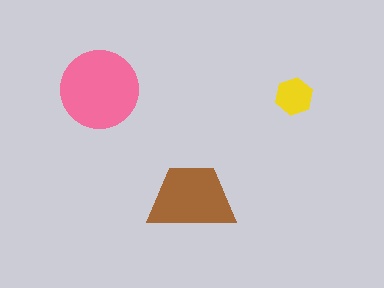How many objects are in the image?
There are 3 objects in the image.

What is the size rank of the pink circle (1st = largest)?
1st.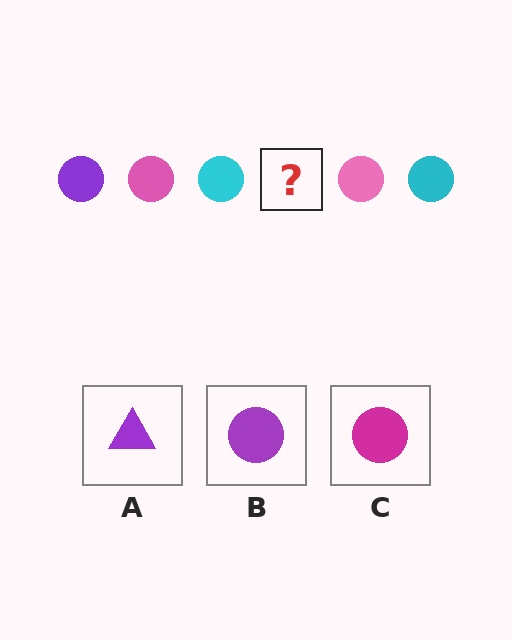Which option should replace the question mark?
Option B.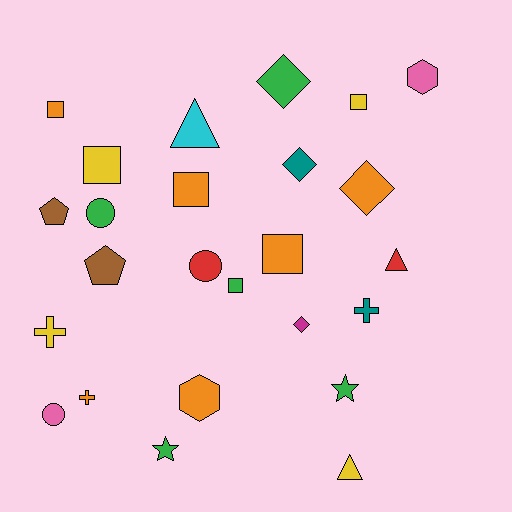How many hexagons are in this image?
There are 2 hexagons.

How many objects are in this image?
There are 25 objects.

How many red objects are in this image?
There are 2 red objects.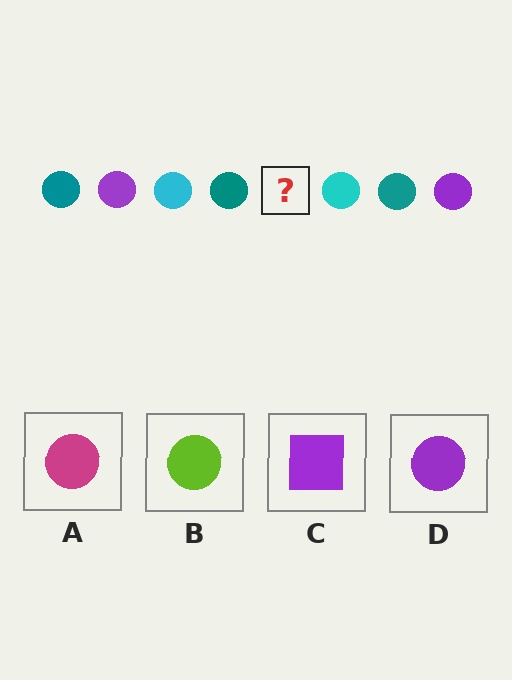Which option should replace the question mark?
Option D.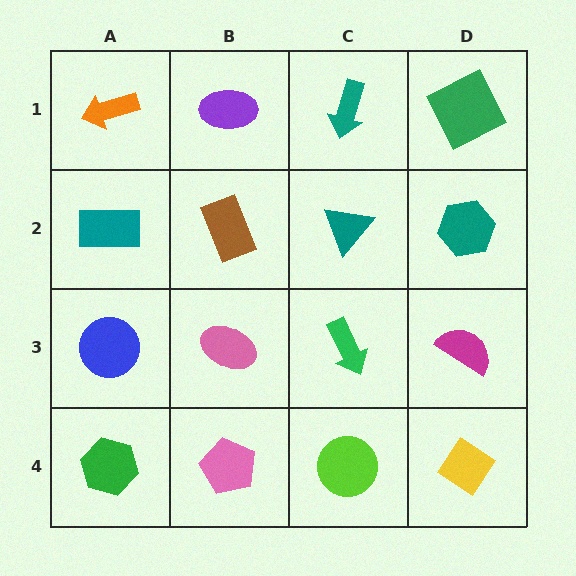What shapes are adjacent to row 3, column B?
A brown rectangle (row 2, column B), a pink pentagon (row 4, column B), a blue circle (row 3, column A), a green arrow (row 3, column C).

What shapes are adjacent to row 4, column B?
A pink ellipse (row 3, column B), a green hexagon (row 4, column A), a lime circle (row 4, column C).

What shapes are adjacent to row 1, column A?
A teal rectangle (row 2, column A), a purple ellipse (row 1, column B).